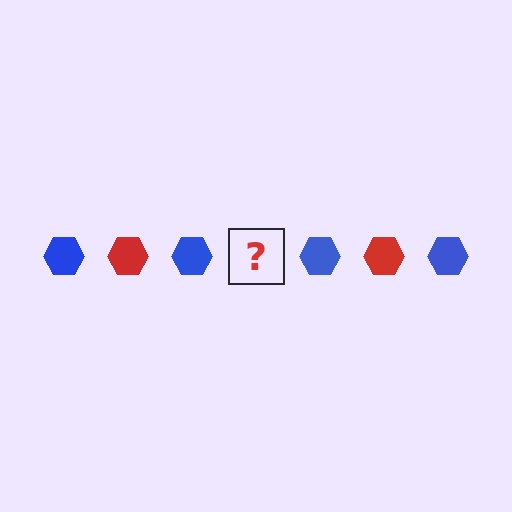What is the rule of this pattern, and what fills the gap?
The rule is that the pattern cycles through blue, red hexagons. The gap should be filled with a red hexagon.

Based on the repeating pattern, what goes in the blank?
The blank should be a red hexagon.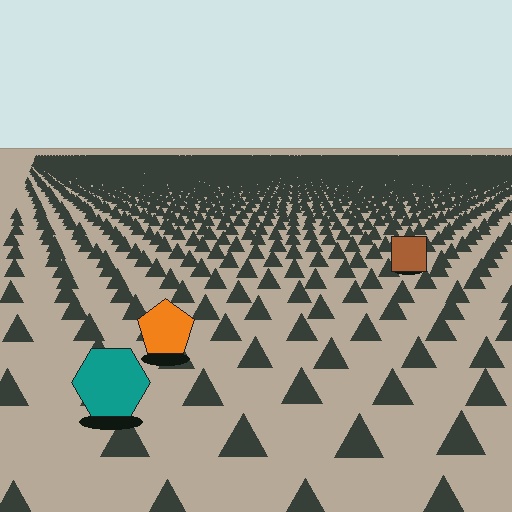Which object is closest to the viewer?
The teal hexagon is closest. The texture marks near it are larger and more spread out.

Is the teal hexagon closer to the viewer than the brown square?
Yes. The teal hexagon is closer — you can tell from the texture gradient: the ground texture is coarser near it.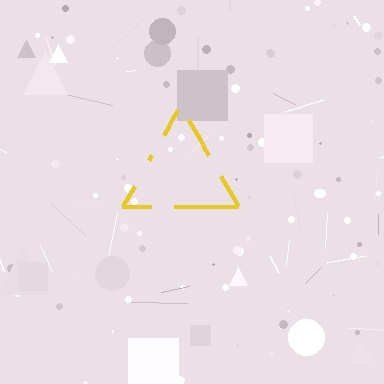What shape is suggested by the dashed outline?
The dashed outline suggests a triangle.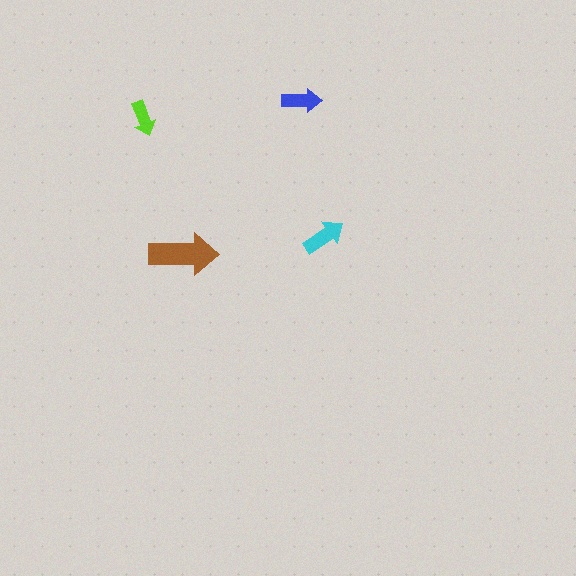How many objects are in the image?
There are 4 objects in the image.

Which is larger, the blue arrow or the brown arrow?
The brown one.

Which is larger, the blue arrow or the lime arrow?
The blue one.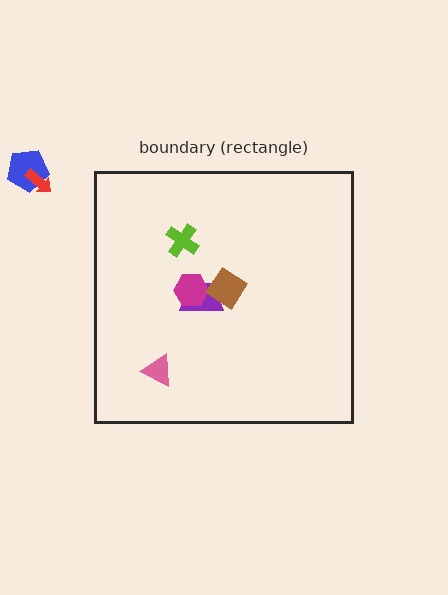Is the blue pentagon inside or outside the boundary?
Outside.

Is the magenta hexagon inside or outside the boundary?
Inside.